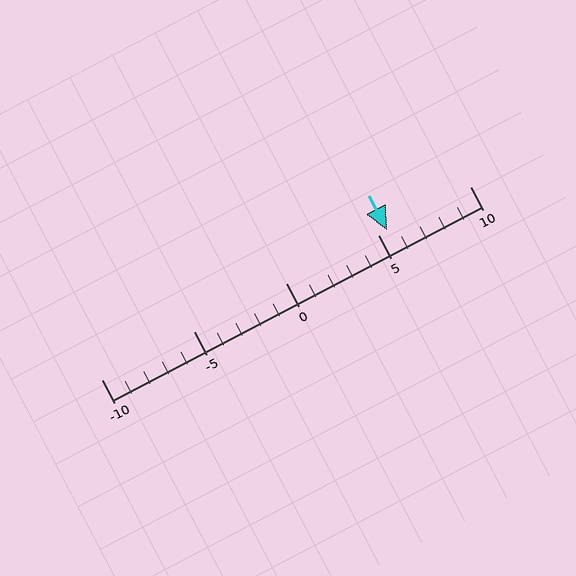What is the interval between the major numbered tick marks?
The major tick marks are spaced 5 units apart.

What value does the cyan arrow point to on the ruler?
The cyan arrow points to approximately 6.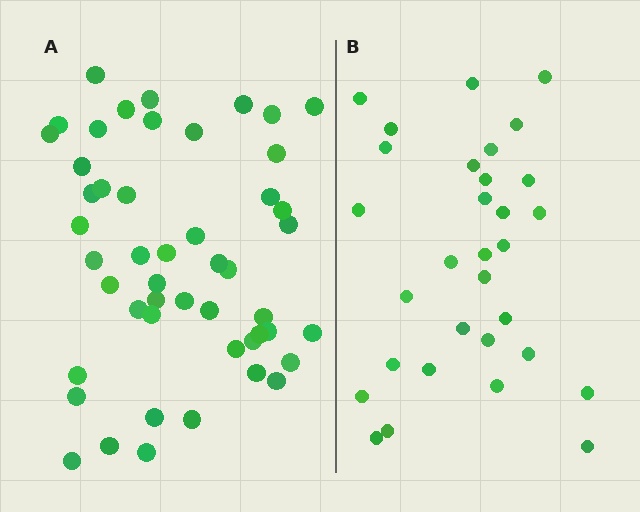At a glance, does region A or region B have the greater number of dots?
Region A (the left region) has more dots.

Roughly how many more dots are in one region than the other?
Region A has approximately 20 more dots than region B.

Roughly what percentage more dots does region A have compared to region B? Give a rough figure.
About 60% more.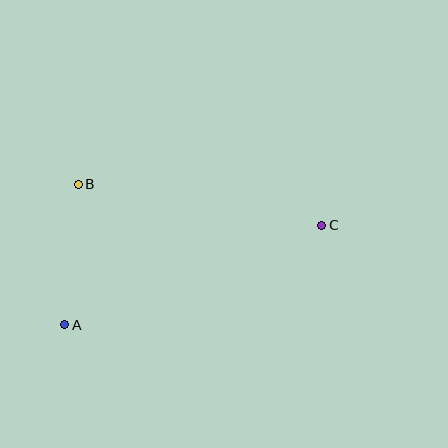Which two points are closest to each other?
Points A and B are closest to each other.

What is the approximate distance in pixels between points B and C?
The distance between B and C is approximately 247 pixels.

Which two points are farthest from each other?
Points A and C are farthest from each other.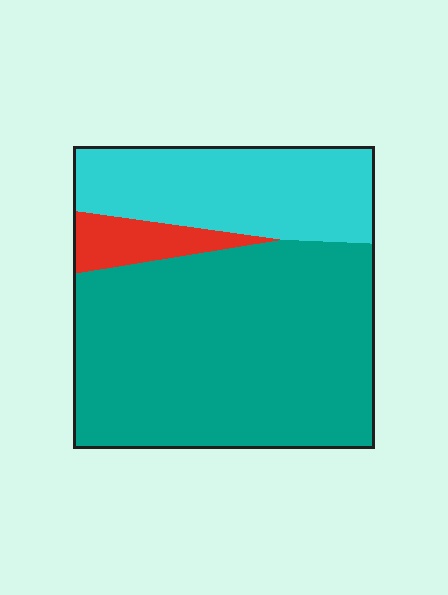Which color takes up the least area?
Red, at roughly 5%.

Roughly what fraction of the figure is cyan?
Cyan takes up about one quarter (1/4) of the figure.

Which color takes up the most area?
Teal, at roughly 65%.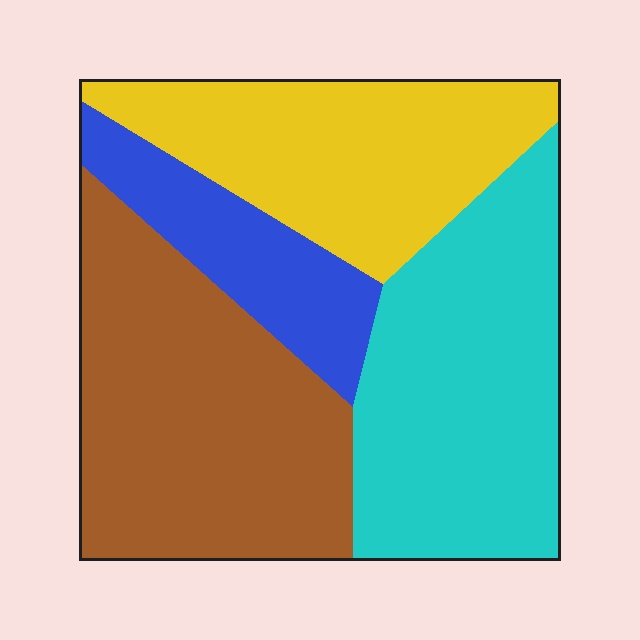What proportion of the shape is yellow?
Yellow takes up between a sixth and a third of the shape.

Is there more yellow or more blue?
Yellow.